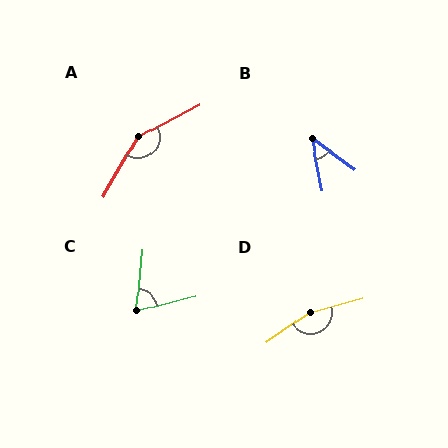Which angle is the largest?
D, at approximately 161 degrees.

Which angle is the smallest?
B, at approximately 43 degrees.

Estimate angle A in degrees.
Approximately 147 degrees.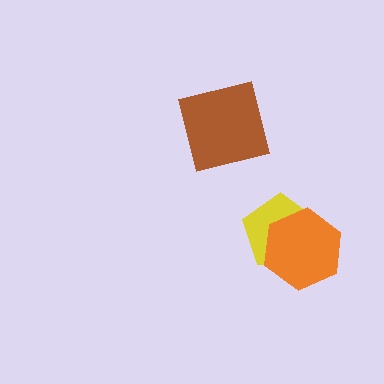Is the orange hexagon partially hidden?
No, no other shape covers it.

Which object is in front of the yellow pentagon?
The orange hexagon is in front of the yellow pentagon.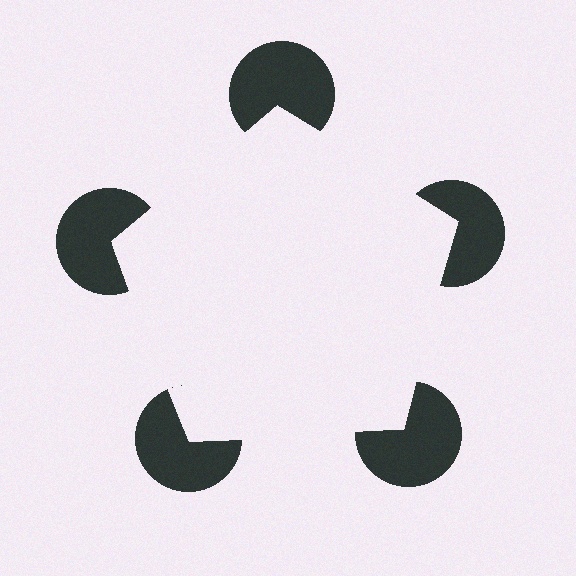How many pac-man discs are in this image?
There are 5 — one at each vertex of the illusory pentagon.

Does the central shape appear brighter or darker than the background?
It typically appears slightly brighter than the background, even though no actual brightness change is drawn.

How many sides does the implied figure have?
5 sides.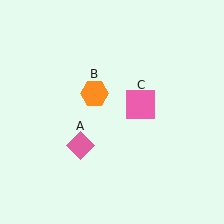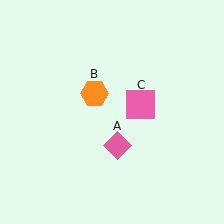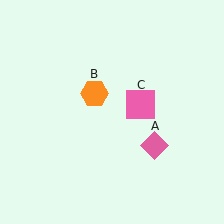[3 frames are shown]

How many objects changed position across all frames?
1 object changed position: pink diamond (object A).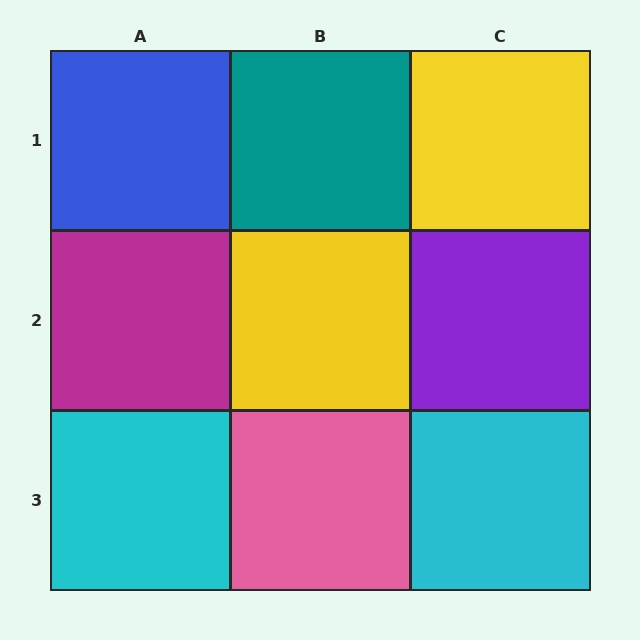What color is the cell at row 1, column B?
Teal.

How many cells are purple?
1 cell is purple.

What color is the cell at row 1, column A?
Blue.